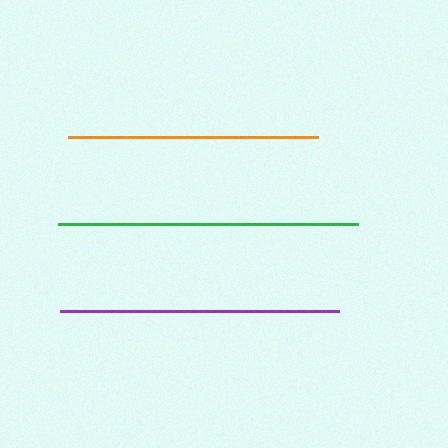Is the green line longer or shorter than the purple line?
The green line is longer than the purple line.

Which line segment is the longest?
The green line is the longest at approximately 300 pixels.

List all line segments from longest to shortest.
From longest to shortest: green, purple, orange.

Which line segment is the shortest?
The orange line is the shortest at approximately 250 pixels.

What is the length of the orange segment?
The orange segment is approximately 250 pixels long.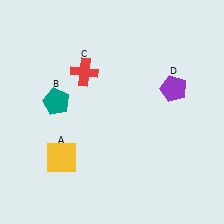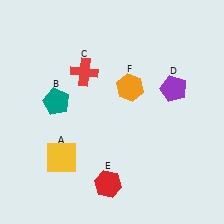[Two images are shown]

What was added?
A red hexagon (E), an orange hexagon (F) were added in Image 2.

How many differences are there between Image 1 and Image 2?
There are 2 differences between the two images.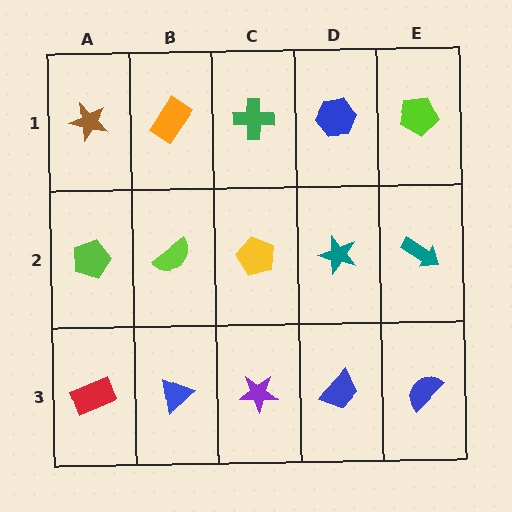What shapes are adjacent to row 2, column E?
A lime pentagon (row 1, column E), a blue semicircle (row 3, column E), a teal star (row 2, column D).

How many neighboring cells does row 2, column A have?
3.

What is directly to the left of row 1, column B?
A brown star.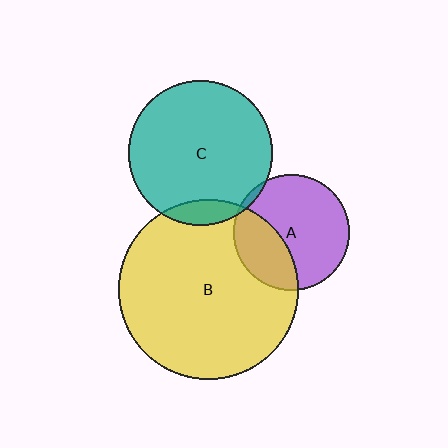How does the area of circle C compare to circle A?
Approximately 1.6 times.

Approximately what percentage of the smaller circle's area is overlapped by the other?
Approximately 10%.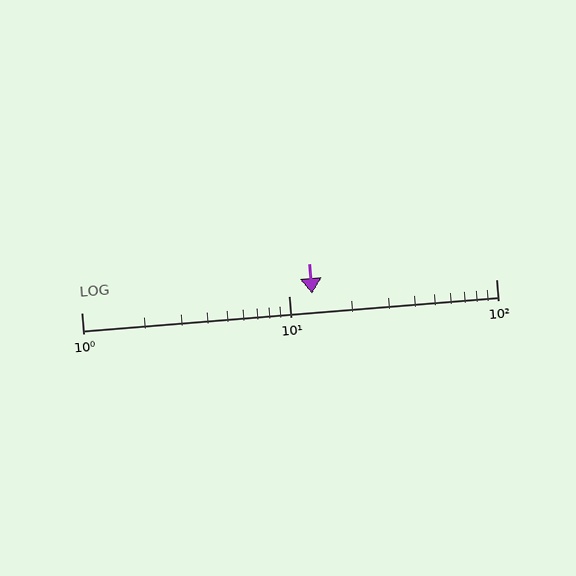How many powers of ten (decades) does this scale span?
The scale spans 2 decades, from 1 to 100.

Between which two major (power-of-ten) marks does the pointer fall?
The pointer is between 10 and 100.